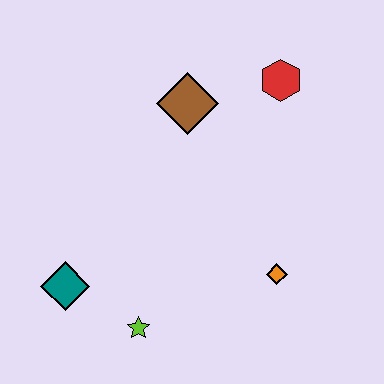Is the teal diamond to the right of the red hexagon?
No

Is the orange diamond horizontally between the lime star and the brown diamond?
No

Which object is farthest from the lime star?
The red hexagon is farthest from the lime star.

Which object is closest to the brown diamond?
The red hexagon is closest to the brown diamond.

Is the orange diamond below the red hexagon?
Yes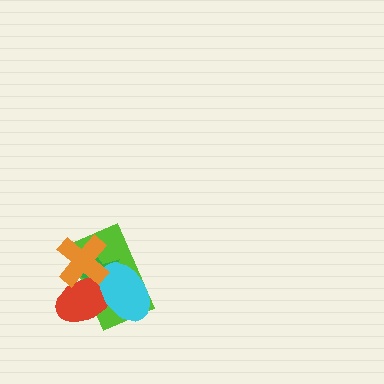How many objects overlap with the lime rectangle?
4 objects overlap with the lime rectangle.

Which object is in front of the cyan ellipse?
The orange cross is in front of the cyan ellipse.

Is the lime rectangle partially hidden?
Yes, it is partially covered by another shape.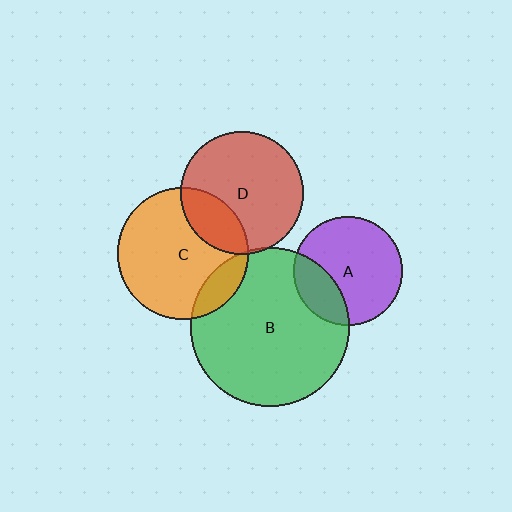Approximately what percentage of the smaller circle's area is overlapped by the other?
Approximately 25%.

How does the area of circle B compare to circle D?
Approximately 1.7 times.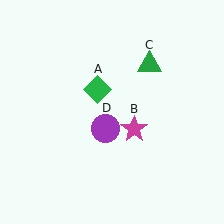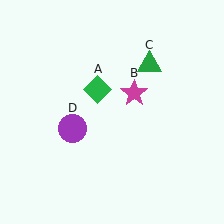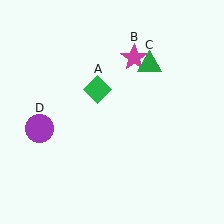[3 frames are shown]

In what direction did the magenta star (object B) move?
The magenta star (object B) moved up.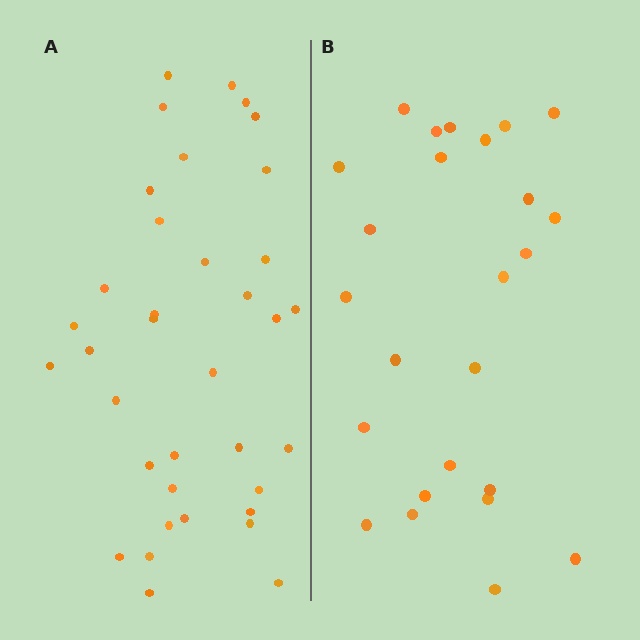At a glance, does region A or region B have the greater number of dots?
Region A (the left region) has more dots.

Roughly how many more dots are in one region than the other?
Region A has roughly 12 or so more dots than region B.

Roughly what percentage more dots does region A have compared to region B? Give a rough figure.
About 45% more.